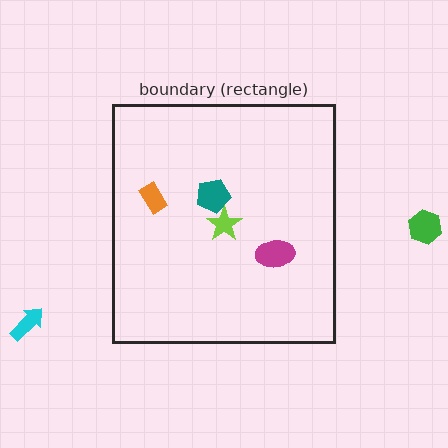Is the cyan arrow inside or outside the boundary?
Outside.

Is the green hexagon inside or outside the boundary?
Outside.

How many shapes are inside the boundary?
4 inside, 2 outside.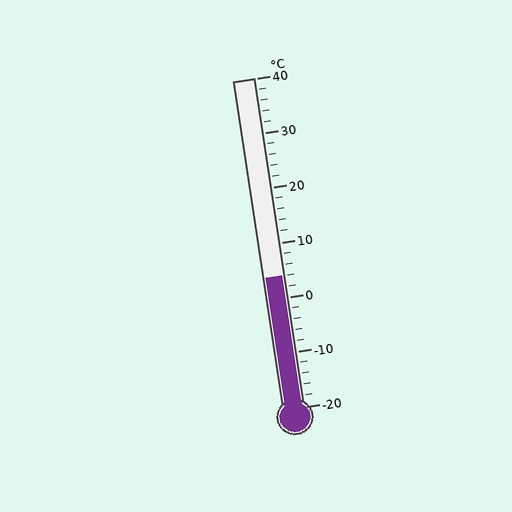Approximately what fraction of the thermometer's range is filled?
The thermometer is filled to approximately 40% of its range.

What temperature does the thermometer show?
The thermometer shows approximately 4°C.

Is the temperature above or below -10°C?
The temperature is above -10°C.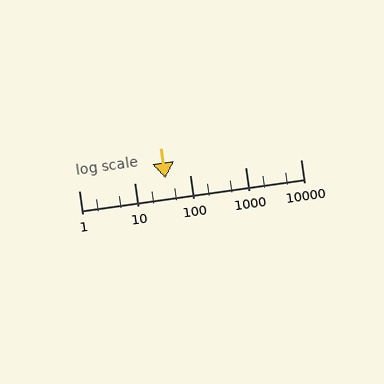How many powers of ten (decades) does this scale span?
The scale spans 4 decades, from 1 to 10000.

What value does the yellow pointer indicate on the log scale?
The pointer indicates approximately 37.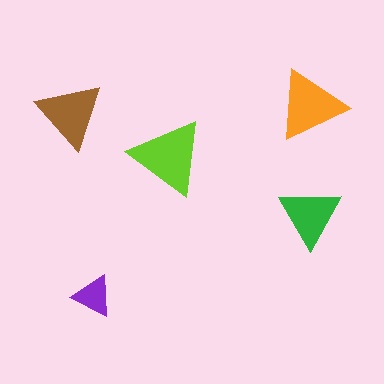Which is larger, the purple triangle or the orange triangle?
The orange one.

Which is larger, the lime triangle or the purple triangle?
The lime one.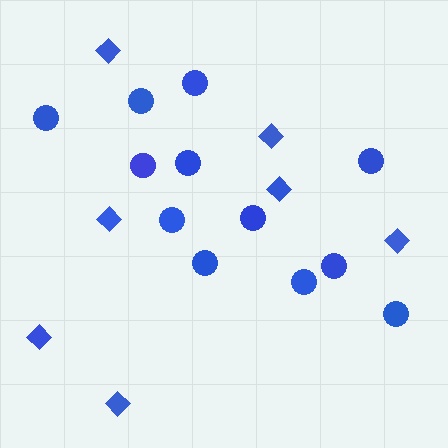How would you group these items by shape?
There are 2 groups: one group of circles (12) and one group of diamonds (7).